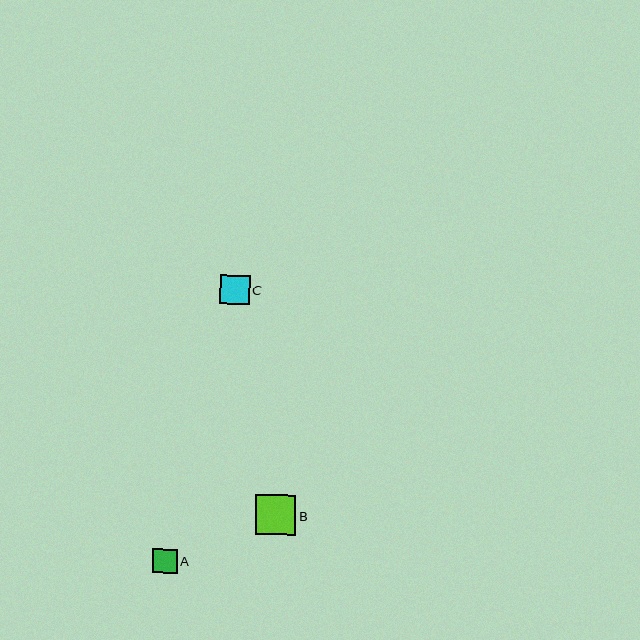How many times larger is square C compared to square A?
Square C is approximately 1.2 times the size of square A.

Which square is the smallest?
Square A is the smallest with a size of approximately 24 pixels.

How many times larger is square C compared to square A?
Square C is approximately 1.2 times the size of square A.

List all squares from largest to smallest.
From largest to smallest: B, C, A.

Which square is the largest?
Square B is the largest with a size of approximately 40 pixels.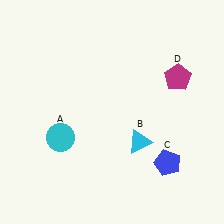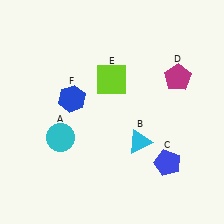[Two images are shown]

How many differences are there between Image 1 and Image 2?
There are 2 differences between the two images.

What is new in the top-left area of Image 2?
A blue hexagon (F) was added in the top-left area of Image 2.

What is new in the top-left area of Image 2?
A lime square (E) was added in the top-left area of Image 2.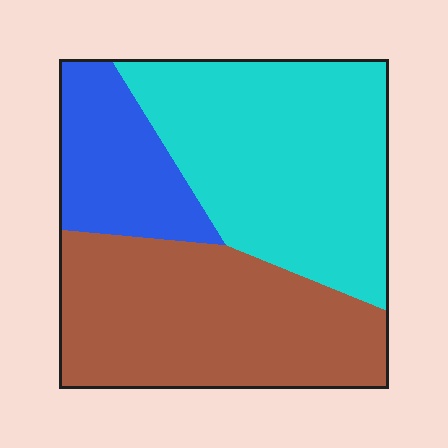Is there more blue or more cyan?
Cyan.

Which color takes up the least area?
Blue, at roughly 20%.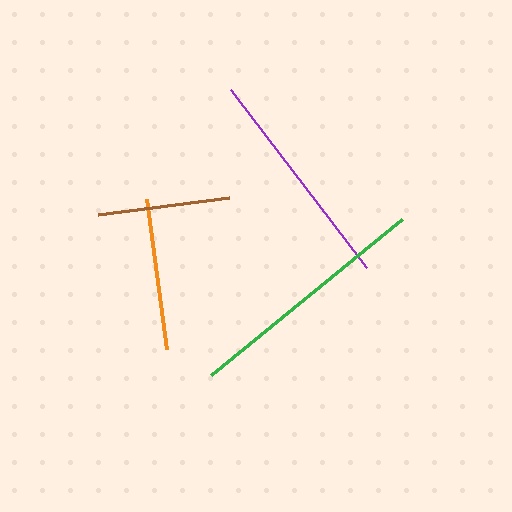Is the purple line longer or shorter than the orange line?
The purple line is longer than the orange line.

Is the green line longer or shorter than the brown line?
The green line is longer than the brown line.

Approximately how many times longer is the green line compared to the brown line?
The green line is approximately 1.9 times the length of the brown line.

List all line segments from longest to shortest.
From longest to shortest: green, purple, orange, brown.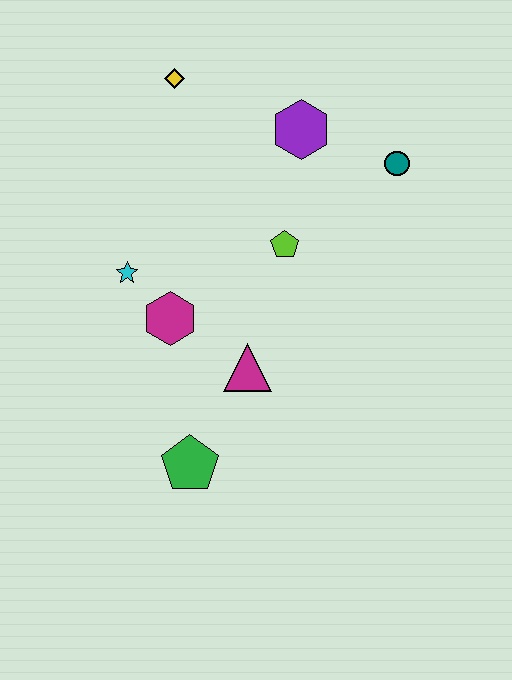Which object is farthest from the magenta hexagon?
The teal circle is farthest from the magenta hexagon.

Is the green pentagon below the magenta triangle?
Yes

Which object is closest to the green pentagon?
The magenta triangle is closest to the green pentagon.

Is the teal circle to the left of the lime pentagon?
No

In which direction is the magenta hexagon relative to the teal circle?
The magenta hexagon is to the left of the teal circle.